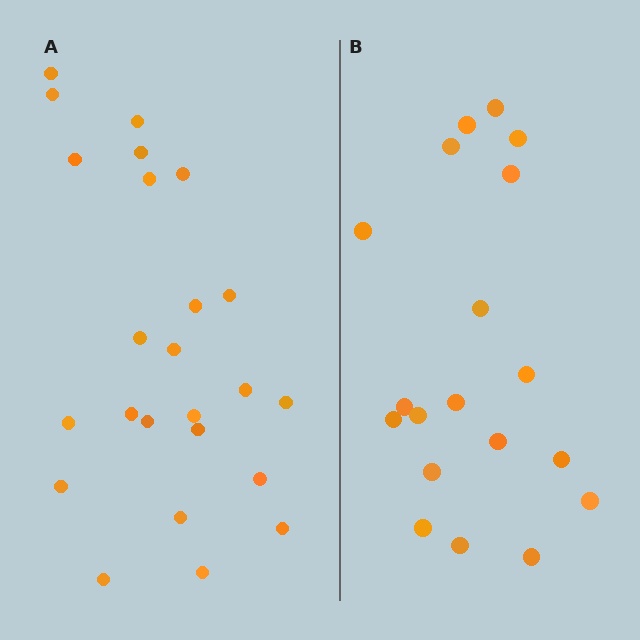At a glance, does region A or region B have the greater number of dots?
Region A (the left region) has more dots.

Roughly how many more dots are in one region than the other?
Region A has about 5 more dots than region B.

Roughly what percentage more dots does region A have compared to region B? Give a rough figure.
About 25% more.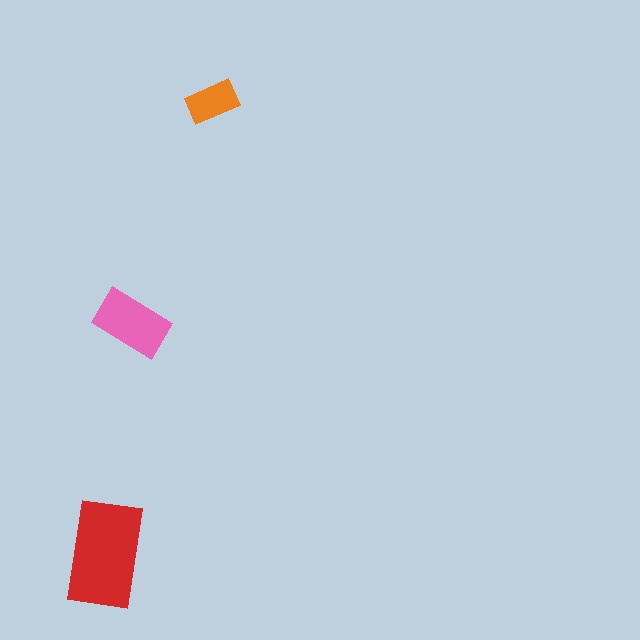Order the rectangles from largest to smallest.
the red one, the pink one, the orange one.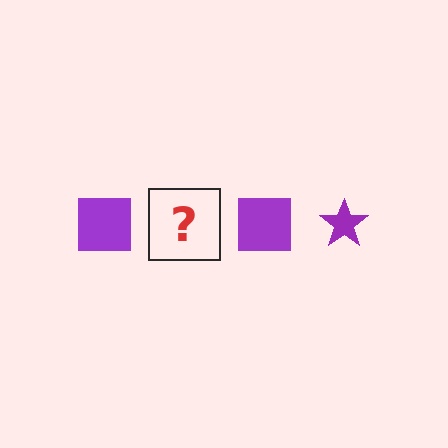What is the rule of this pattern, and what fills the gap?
The rule is that the pattern cycles through square, star shapes in purple. The gap should be filled with a purple star.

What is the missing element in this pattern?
The missing element is a purple star.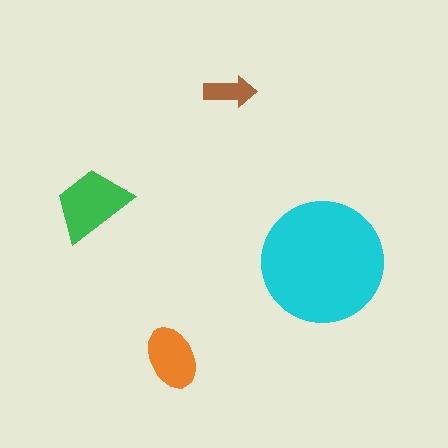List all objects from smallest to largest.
The brown arrow, the orange ellipse, the green trapezoid, the cyan circle.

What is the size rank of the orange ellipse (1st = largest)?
3rd.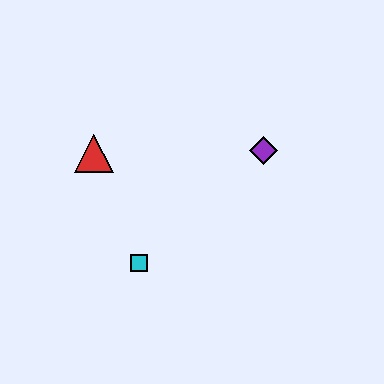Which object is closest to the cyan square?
The red triangle is closest to the cyan square.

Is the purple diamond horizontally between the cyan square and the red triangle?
No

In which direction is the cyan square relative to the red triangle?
The cyan square is below the red triangle.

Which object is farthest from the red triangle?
The purple diamond is farthest from the red triangle.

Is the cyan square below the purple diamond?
Yes